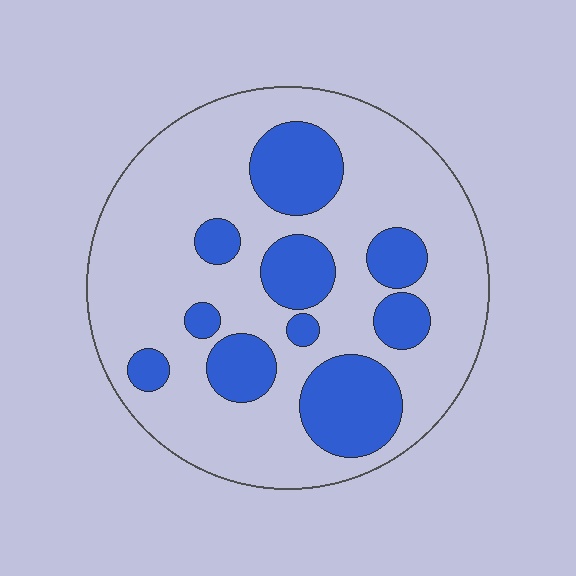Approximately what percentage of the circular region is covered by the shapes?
Approximately 25%.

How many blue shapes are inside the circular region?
10.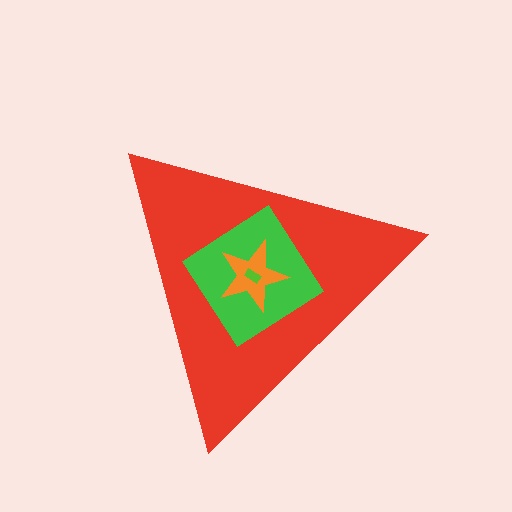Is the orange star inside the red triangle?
Yes.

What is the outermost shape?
The red triangle.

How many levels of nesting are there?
4.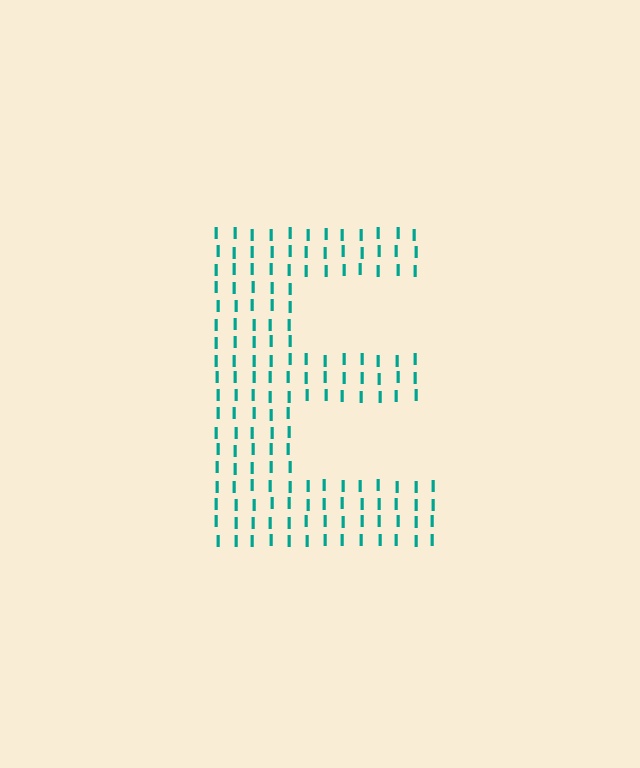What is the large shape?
The large shape is the letter E.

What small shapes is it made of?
It is made of small letter I's.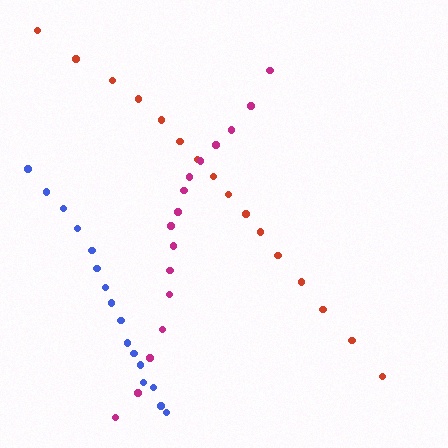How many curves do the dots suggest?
There are 3 distinct paths.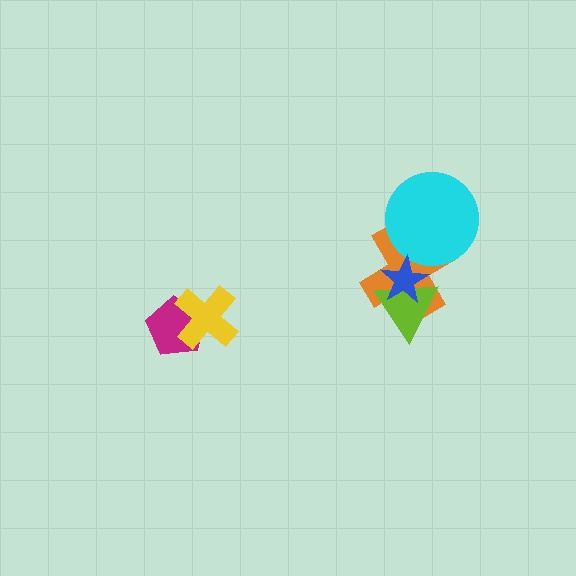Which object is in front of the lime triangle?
The blue star is in front of the lime triangle.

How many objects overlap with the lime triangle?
2 objects overlap with the lime triangle.